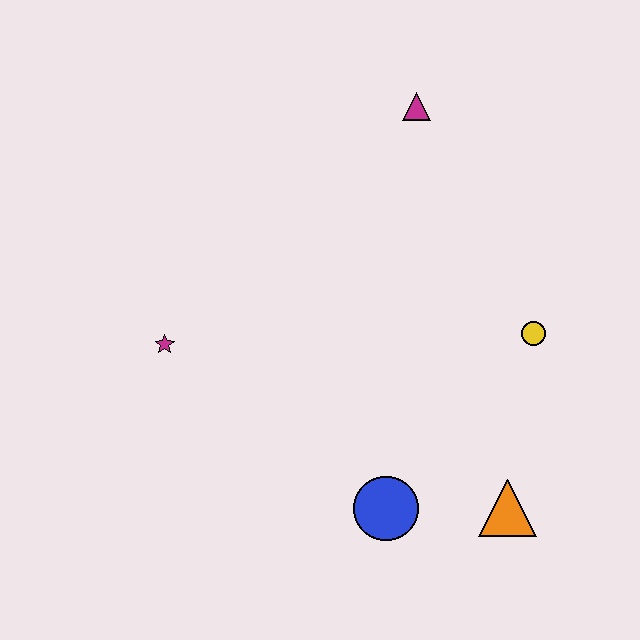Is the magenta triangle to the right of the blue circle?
Yes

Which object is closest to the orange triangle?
The blue circle is closest to the orange triangle.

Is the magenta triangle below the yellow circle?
No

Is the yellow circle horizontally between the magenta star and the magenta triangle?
No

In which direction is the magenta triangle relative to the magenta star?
The magenta triangle is to the right of the magenta star.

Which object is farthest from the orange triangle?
The magenta triangle is farthest from the orange triangle.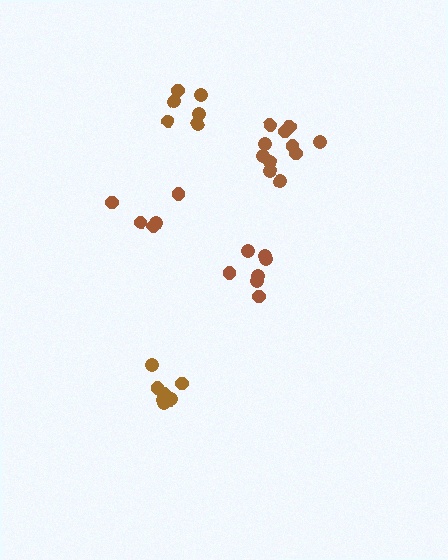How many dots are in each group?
Group 1: 7 dots, Group 2: 5 dots, Group 3: 8 dots, Group 4: 6 dots, Group 5: 11 dots (37 total).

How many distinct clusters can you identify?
There are 5 distinct clusters.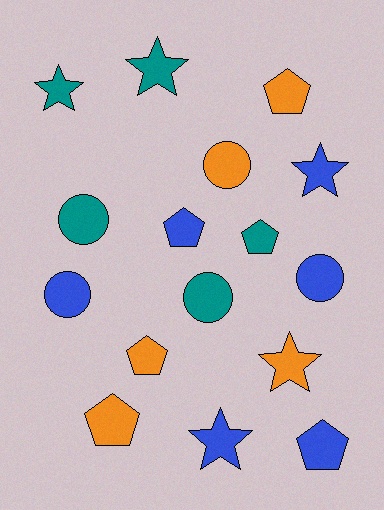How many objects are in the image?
There are 16 objects.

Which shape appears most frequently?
Pentagon, with 6 objects.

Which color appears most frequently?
Blue, with 6 objects.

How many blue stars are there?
There are 2 blue stars.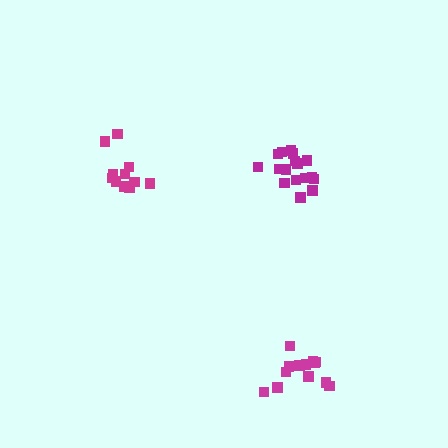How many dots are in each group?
Group 1: 13 dots, Group 2: 12 dots, Group 3: 17 dots (42 total).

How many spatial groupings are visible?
There are 3 spatial groupings.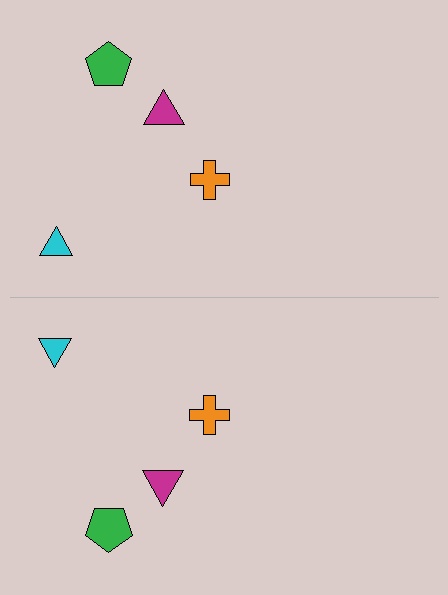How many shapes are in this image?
There are 8 shapes in this image.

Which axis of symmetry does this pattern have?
The pattern has a horizontal axis of symmetry running through the center of the image.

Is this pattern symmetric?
Yes, this pattern has bilateral (reflection) symmetry.